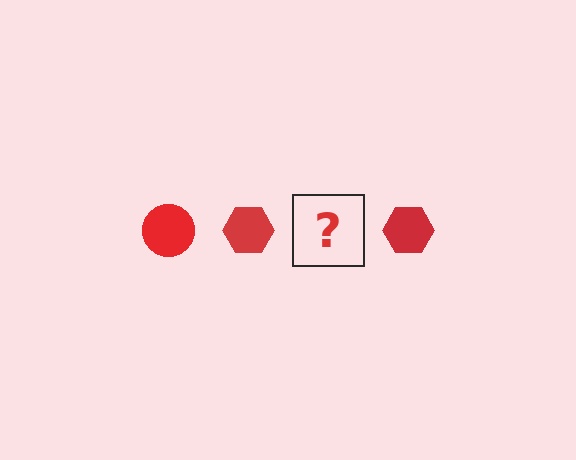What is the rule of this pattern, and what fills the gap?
The rule is that the pattern cycles through circle, hexagon shapes in red. The gap should be filled with a red circle.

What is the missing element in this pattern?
The missing element is a red circle.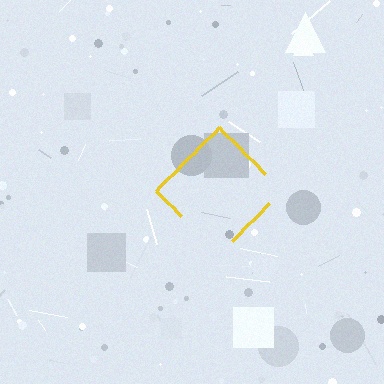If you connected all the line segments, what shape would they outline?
They would outline a diamond.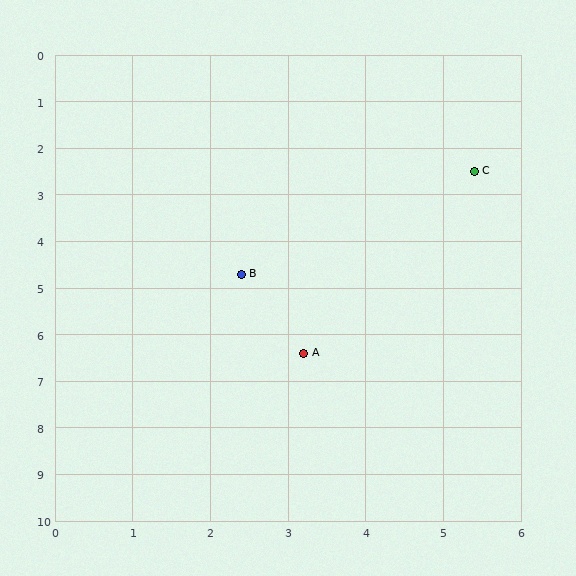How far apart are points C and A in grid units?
Points C and A are about 4.5 grid units apart.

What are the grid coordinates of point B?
Point B is at approximately (2.4, 4.7).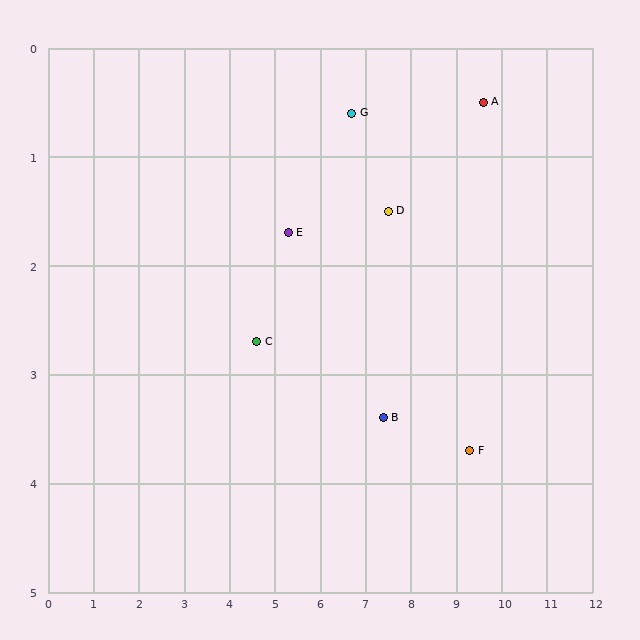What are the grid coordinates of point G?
Point G is at approximately (6.7, 0.6).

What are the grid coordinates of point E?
Point E is at approximately (5.3, 1.7).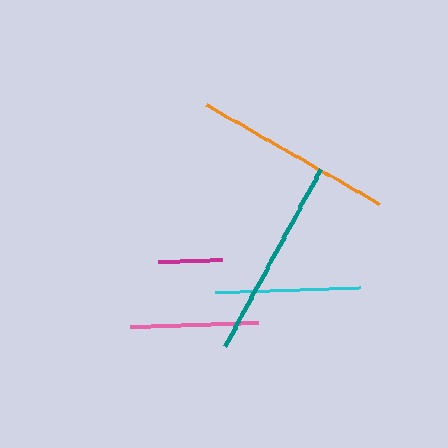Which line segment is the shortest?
The magenta line is the shortest at approximately 64 pixels.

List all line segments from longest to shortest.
From longest to shortest: teal, orange, cyan, pink, magenta.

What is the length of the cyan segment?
The cyan segment is approximately 144 pixels long.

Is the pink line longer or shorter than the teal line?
The teal line is longer than the pink line.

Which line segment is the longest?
The teal line is the longest at approximately 202 pixels.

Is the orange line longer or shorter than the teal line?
The teal line is longer than the orange line.